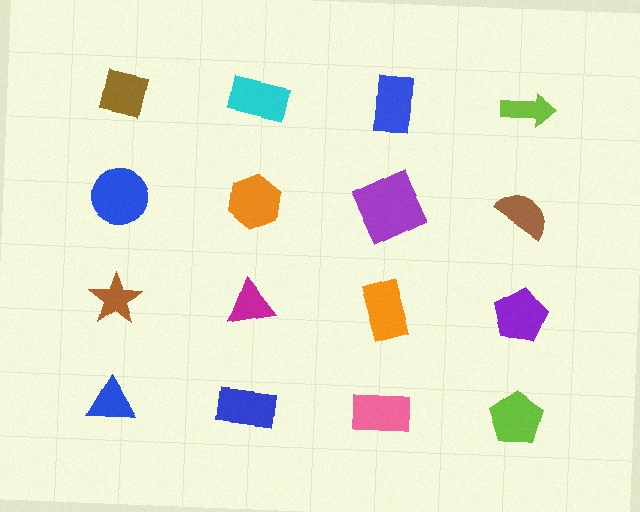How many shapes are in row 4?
4 shapes.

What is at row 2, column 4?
A brown semicircle.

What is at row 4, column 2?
A blue rectangle.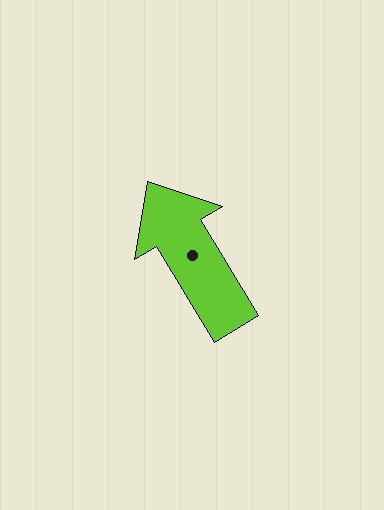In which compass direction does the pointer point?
Northwest.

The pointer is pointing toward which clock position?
Roughly 11 o'clock.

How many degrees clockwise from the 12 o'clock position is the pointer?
Approximately 329 degrees.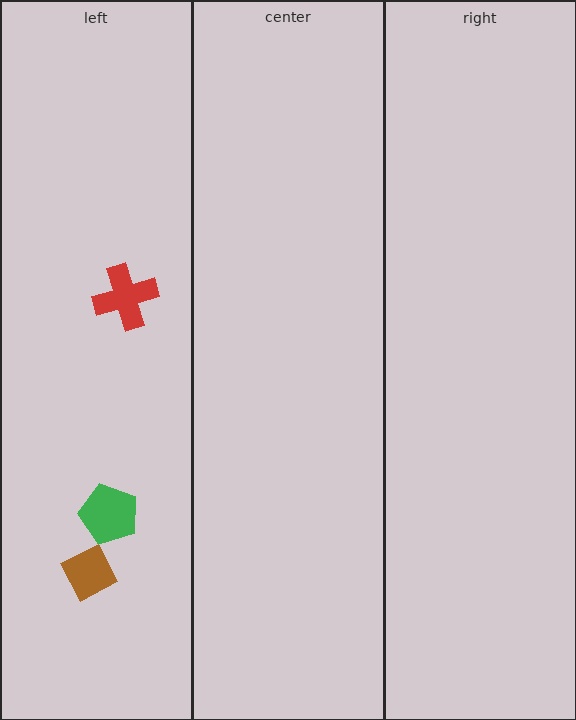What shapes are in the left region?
The red cross, the brown square, the green pentagon.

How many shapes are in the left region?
3.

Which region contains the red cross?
The left region.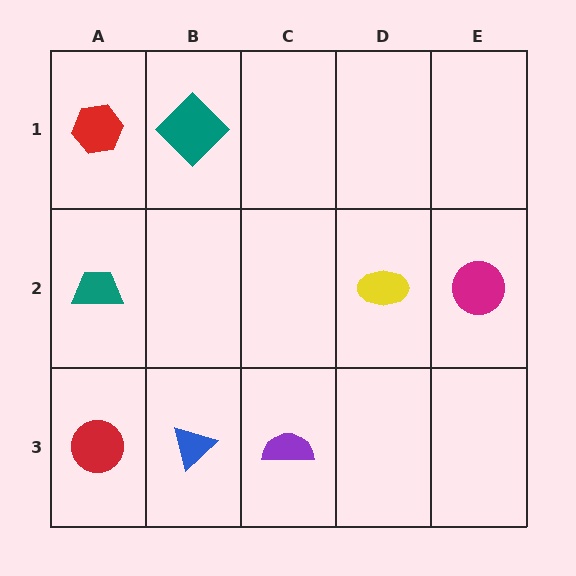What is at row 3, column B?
A blue triangle.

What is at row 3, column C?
A purple semicircle.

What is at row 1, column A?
A red hexagon.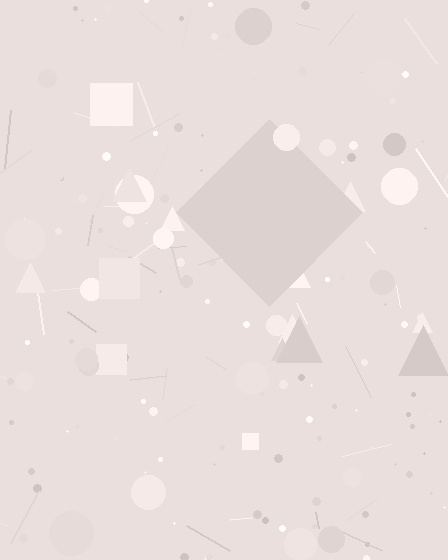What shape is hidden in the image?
A diamond is hidden in the image.